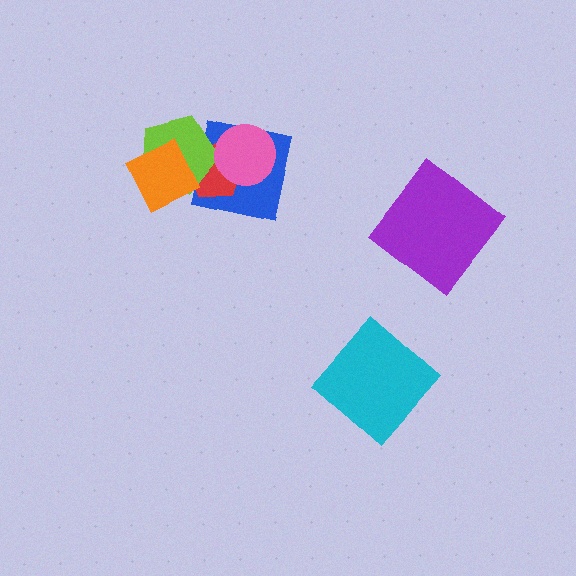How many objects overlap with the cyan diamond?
0 objects overlap with the cyan diamond.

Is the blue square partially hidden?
Yes, it is partially covered by another shape.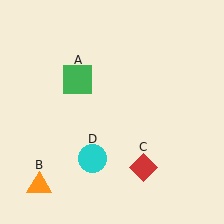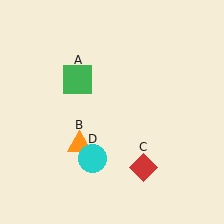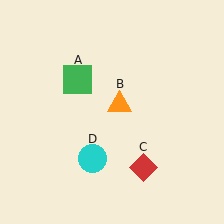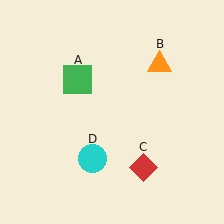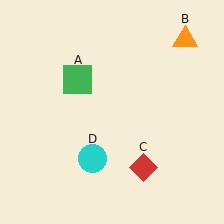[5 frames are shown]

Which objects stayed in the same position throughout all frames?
Green square (object A) and red diamond (object C) and cyan circle (object D) remained stationary.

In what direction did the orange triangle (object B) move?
The orange triangle (object B) moved up and to the right.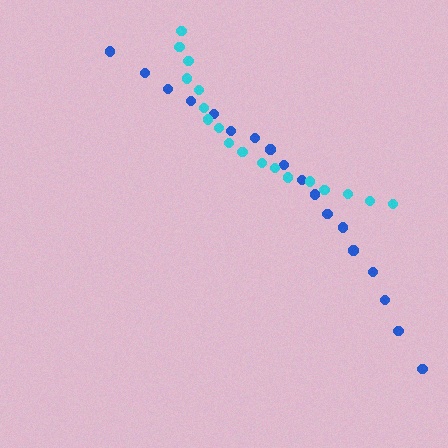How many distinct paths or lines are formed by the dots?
There are 2 distinct paths.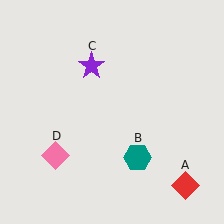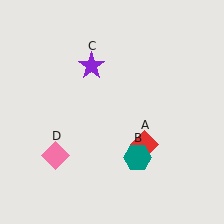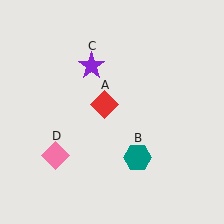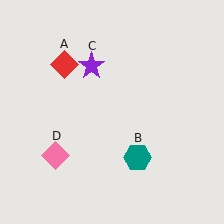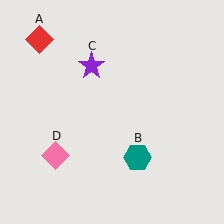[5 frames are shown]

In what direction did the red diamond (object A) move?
The red diamond (object A) moved up and to the left.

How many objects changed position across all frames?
1 object changed position: red diamond (object A).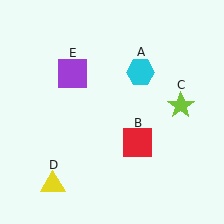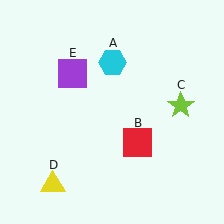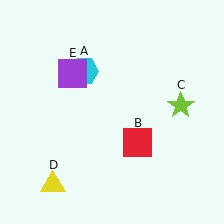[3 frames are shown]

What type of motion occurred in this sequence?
The cyan hexagon (object A) rotated counterclockwise around the center of the scene.